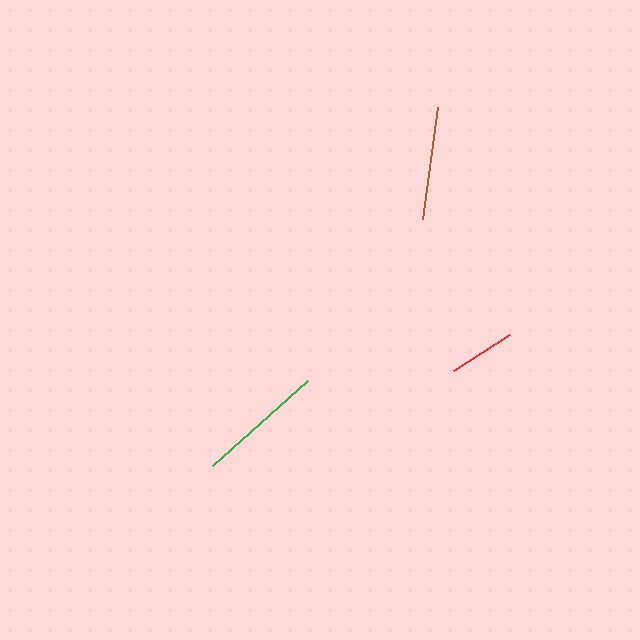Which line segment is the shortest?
The red line is the shortest at approximately 66 pixels.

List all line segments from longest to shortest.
From longest to shortest: green, brown, red.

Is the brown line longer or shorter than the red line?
The brown line is longer than the red line.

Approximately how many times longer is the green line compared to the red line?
The green line is approximately 1.9 times the length of the red line.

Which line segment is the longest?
The green line is the longest at approximately 127 pixels.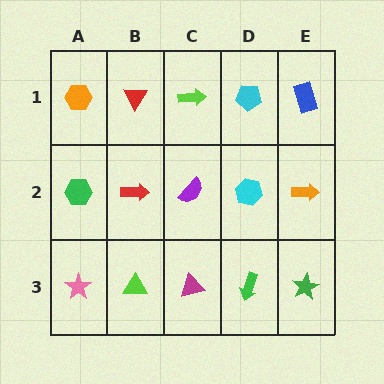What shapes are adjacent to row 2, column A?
An orange hexagon (row 1, column A), a pink star (row 3, column A), a red arrow (row 2, column B).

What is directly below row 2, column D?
A green arrow.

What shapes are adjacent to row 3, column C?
A purple semicircle (row 2, column C), a lime triangle (row 3, column B), a green arrow (row 3, column D).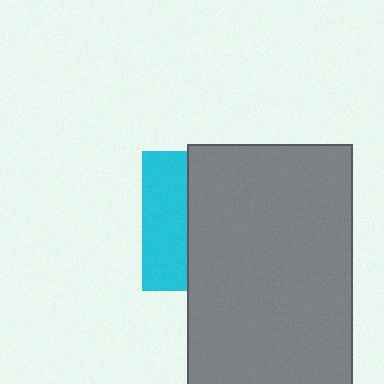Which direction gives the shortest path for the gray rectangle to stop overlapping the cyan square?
Moving right gives the shortest separation.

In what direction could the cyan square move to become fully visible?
The cyan square could move left. That would shift it out from behind the gray rectangle entirely.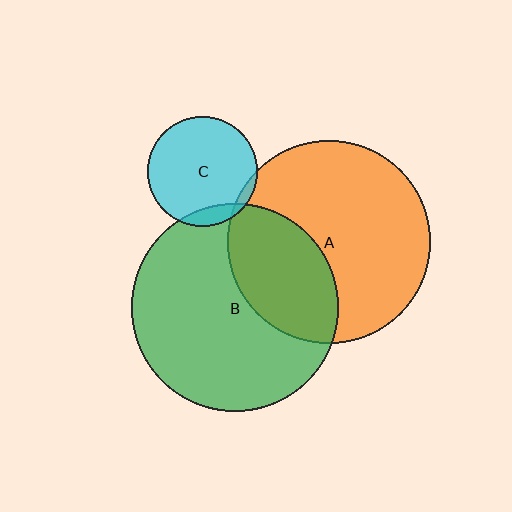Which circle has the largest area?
Circle B (green).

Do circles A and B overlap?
Yes.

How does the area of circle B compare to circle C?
Approximately 3.6 times.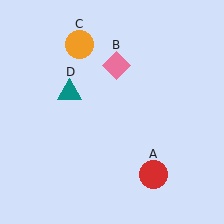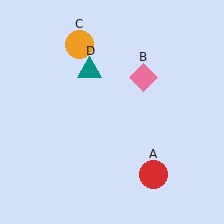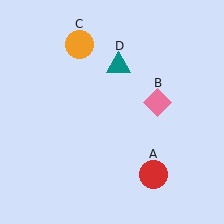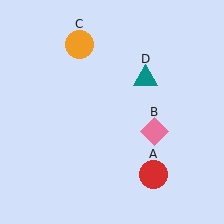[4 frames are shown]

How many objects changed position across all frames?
2 objects changed position: pink diamond (object B), teal triangle (object D).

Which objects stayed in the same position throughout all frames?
Red circle (object A) and orange circle (object C) remained stationary.